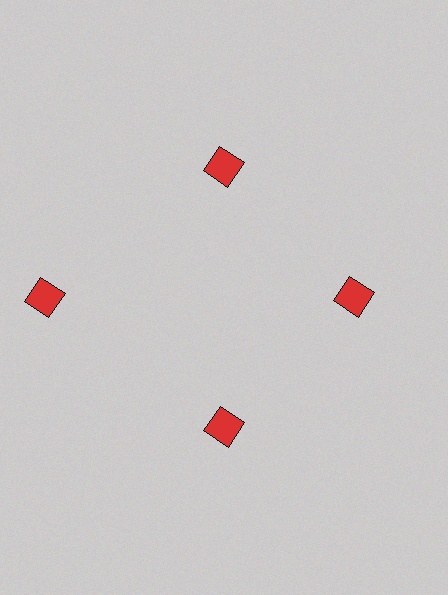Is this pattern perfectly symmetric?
No. The 4 red squares are arranged in a ring, but one element near the 9 o'clock position is pushed outward from the center, breaking the 4-fold rotational symmetry.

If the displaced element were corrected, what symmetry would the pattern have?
It would have 4-fold rotational symmetry — the pattern would map onto itself every 90 degrees.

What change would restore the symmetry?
The symmetry would be restored by moving it inward, back onto the ring so that all 4 squares sit at equal angles and equal distance from the center.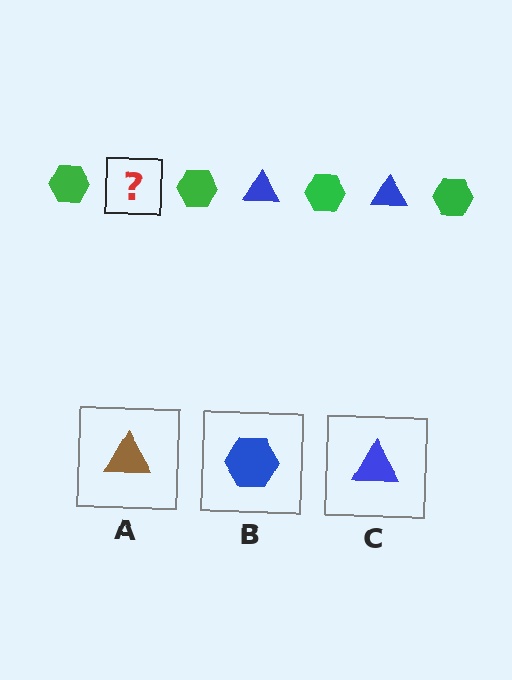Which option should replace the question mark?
Option C.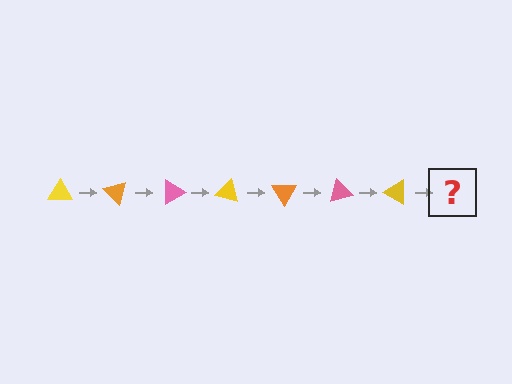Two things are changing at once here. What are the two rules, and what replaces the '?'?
The two rules are that it rotates 45 degrees each step and the color cycles through yellow, orange, and pink. The '?' should be an orange triangle, rotated 315 degrees from the start.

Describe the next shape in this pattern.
It should be an orange triangle, rotated 315 degrees from the start.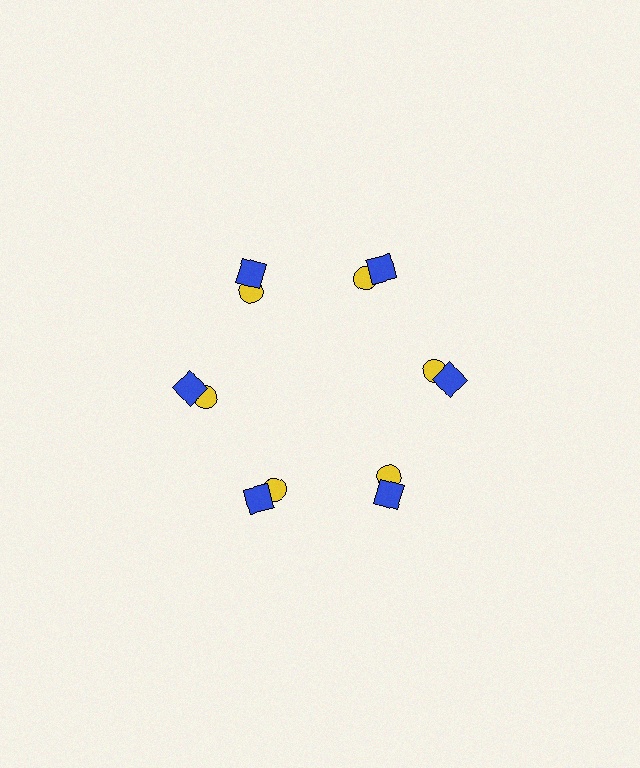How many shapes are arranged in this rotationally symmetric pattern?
There are 12 shapes, arranged in 6 groups of 2.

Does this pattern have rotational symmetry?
Yes, this pattern has 6-fold rotational symmetry. It looks the same after rotating 60 degrees around the center.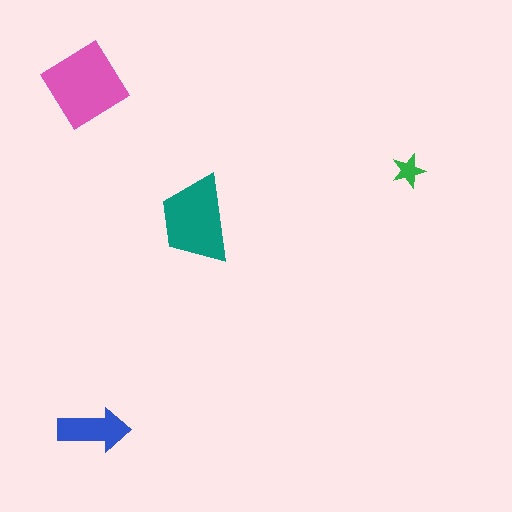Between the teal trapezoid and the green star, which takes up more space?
The teal trapezoid.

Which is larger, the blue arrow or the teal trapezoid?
The teal trapezoid.